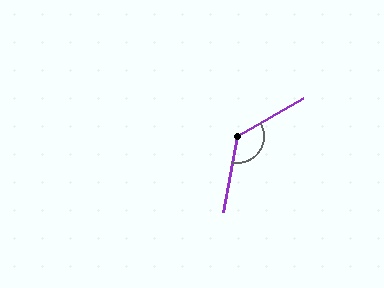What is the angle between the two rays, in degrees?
Approximately 130 degrees.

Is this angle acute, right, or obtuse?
It is obtuse.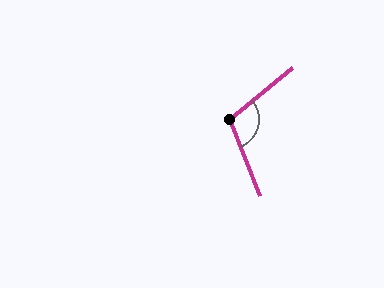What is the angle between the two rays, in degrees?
Approximately 108 degrees.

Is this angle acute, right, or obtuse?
It is obtuse.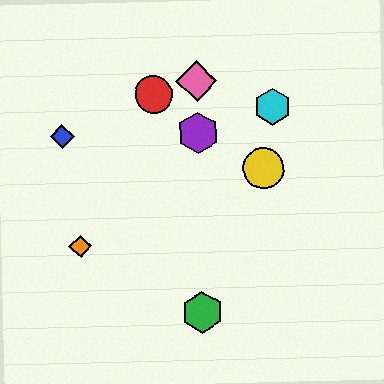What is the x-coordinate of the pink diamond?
The pink diamond is at x≈197.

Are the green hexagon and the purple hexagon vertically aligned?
Yes, both are at x≈202.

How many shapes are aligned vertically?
3 shapes (the green hexagon, the purple hexagon, the pink diamond) are aligned vertically.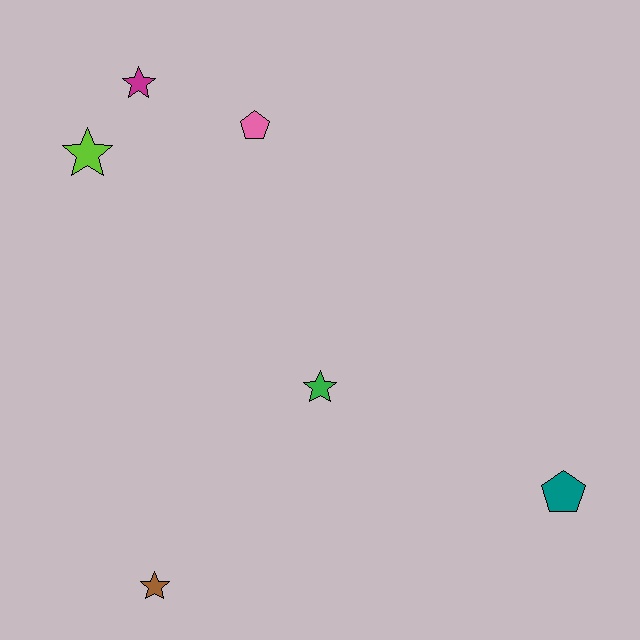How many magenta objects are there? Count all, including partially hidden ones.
There is 1 magenta object.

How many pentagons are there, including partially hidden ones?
There are 2 pentagons.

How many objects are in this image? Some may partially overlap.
There are 6 objects.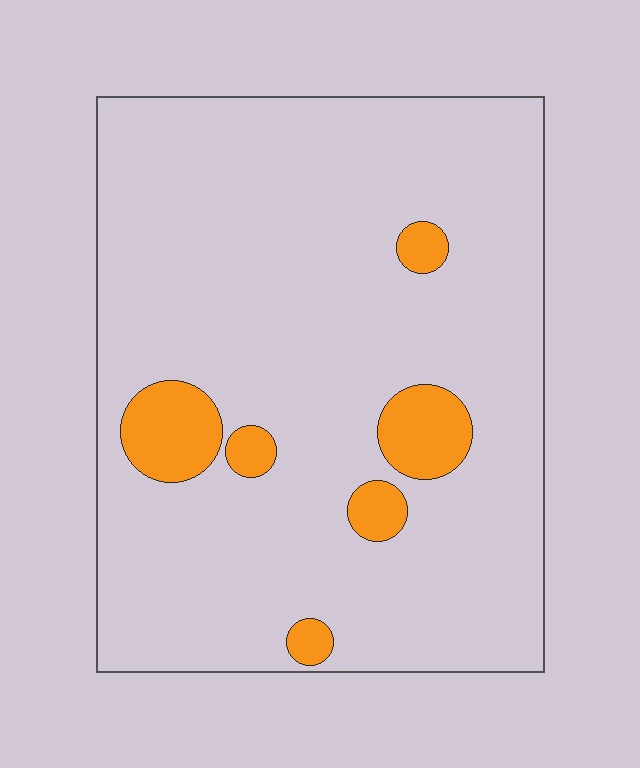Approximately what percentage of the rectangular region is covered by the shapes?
Approximately 10%.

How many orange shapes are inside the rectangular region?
6.